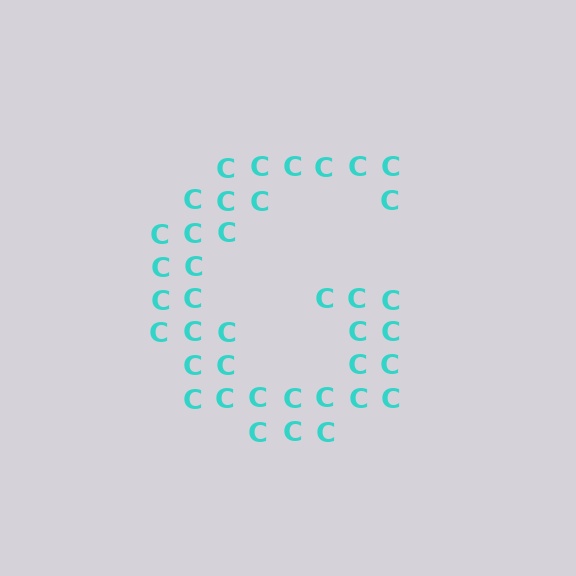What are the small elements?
The small elements are letter C's.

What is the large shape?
The large shape is the letter G.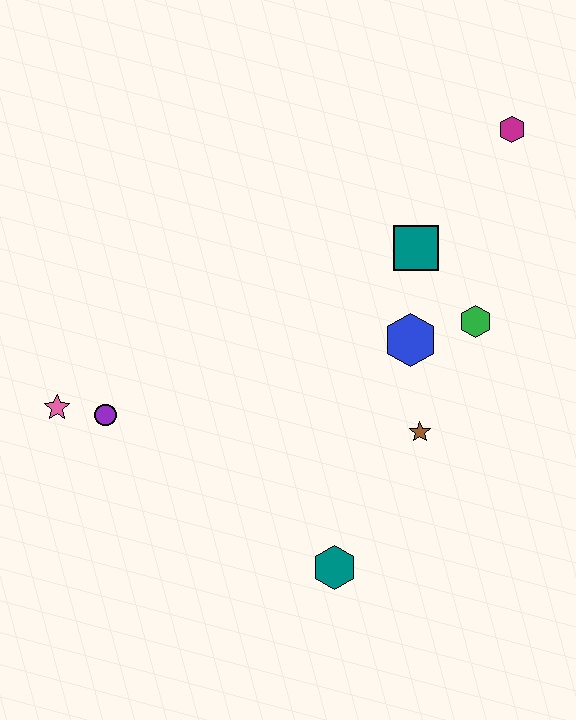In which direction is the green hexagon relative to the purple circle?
The green hexagon is to the right of the purple circle.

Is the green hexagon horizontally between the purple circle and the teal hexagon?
No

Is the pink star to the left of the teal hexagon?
Yes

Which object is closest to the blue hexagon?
The green hexagon is closest to the blue hexagon.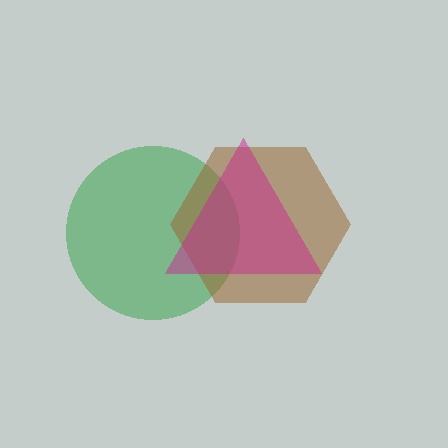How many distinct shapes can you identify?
There are 3 distinct shapes: a green circle, a brown hexagon, a magenta triangle.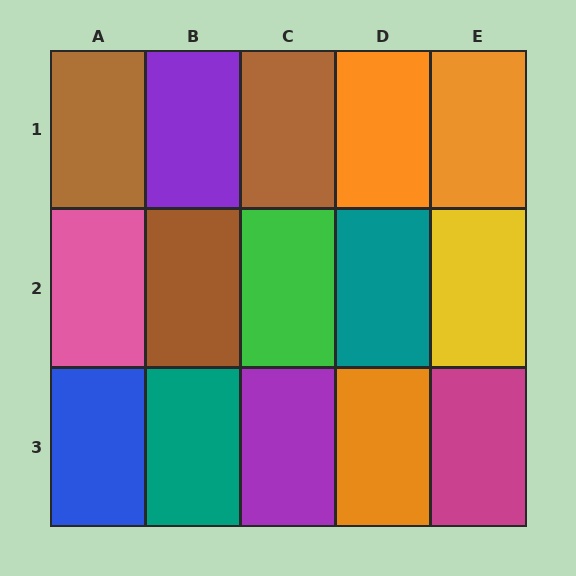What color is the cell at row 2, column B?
Brown.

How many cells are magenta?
1 cell is magenta.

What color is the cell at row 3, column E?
Magenta.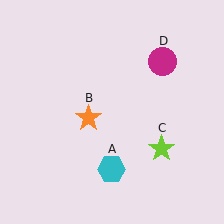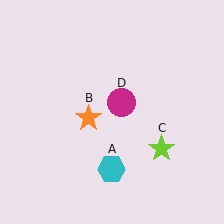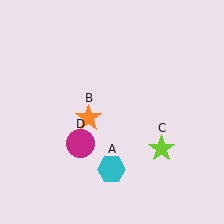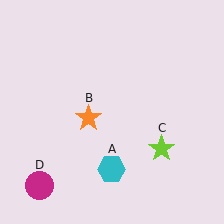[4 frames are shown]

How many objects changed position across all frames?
1 object changed position: magenta circle (object D).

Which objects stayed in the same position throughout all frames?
Cyan hexagon (object A) and orange star (object B) and lime star (object C) remained stationary.